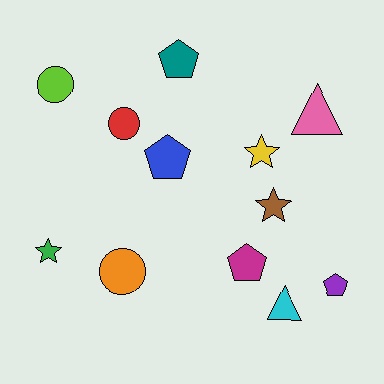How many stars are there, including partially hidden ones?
There are 3 stars.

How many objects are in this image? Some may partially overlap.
There are 12 objects.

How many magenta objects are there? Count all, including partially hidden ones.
There is 1 magenta object.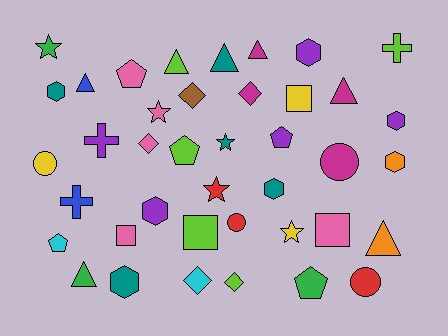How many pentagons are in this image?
There are 5 pentagons.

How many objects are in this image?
There are 40 objects.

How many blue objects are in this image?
There are 2 blue objects.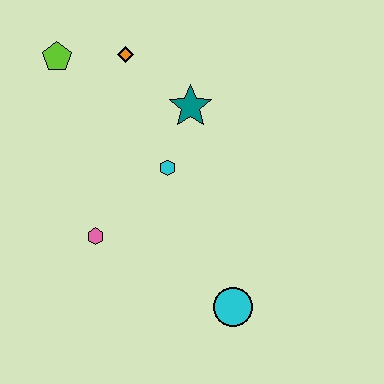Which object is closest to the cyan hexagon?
The teal star is closest to the cyan hexagon.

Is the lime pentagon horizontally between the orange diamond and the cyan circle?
No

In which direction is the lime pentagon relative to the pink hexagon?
The lime pentagon is above the pink hexagon.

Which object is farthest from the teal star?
The cyan circle is farthest from the teal star.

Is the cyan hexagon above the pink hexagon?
Yes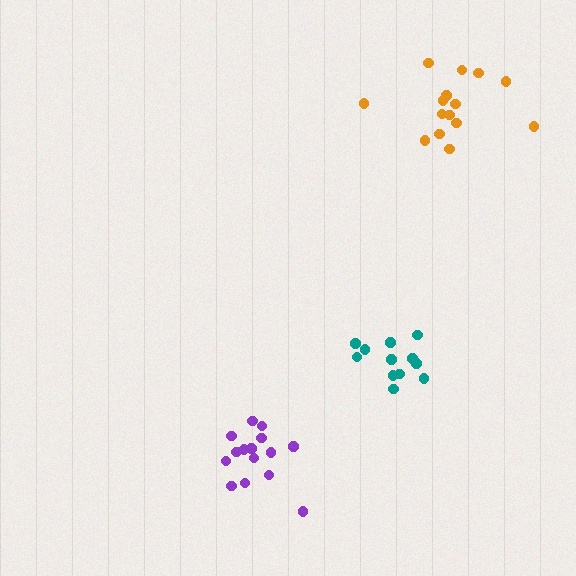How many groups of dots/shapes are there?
There are 3 groups.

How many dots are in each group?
Group 1: 12 dots, Group 2: 15 dots, Group 3: 15 dots (42 total).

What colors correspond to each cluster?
The clusters are colored: teal, orange, purple.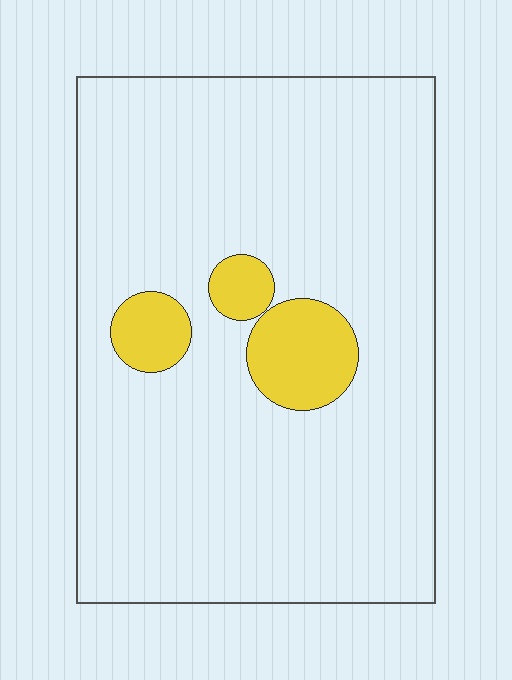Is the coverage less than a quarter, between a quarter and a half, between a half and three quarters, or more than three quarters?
Less than a quarter.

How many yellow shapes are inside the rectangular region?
3.